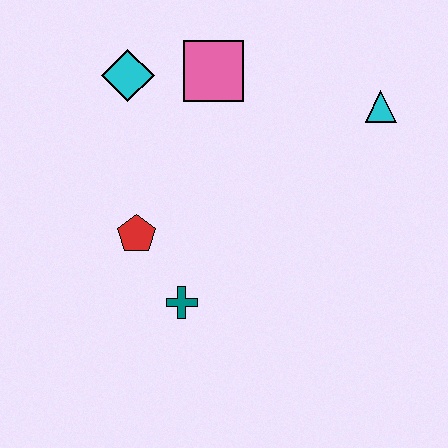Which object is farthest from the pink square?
The teal cross is farthest from the pink square.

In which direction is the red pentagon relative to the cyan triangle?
The red pentagon is to the left of the cyan triangle.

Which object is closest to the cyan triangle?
The pink square is closest to the cyan triangle.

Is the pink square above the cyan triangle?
Yes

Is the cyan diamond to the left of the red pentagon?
Yes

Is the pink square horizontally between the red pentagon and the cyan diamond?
No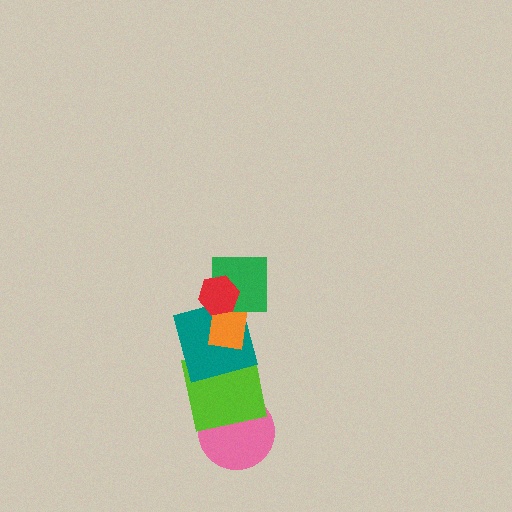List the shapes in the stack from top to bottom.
From top to bottom: the red hexagon, the green square, the orange rectangle, the teal square, the lime square, the pink circle.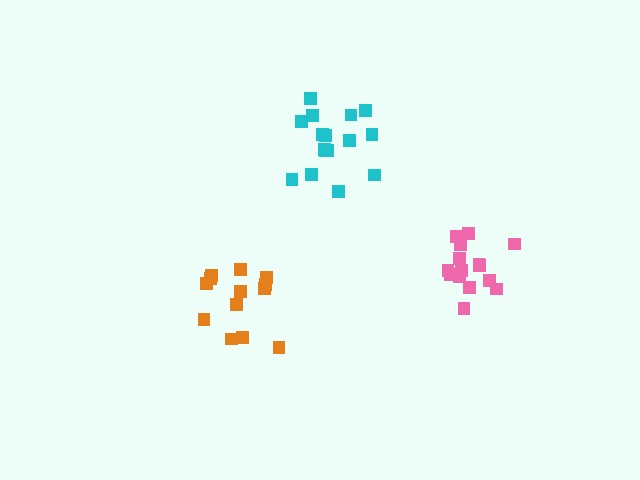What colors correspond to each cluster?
The clusters are colored: orange, cyan, pink.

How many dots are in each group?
Group 1: 13 dots, Group 2: 16 dots, Group 3: 15 dots (44 total).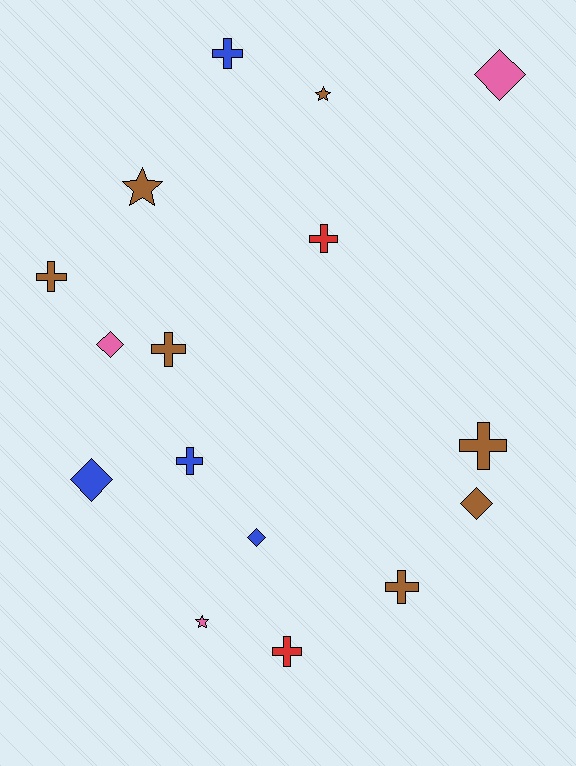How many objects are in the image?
There are 16 objects.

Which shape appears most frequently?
Cross, with 8 objects.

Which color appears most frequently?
Brown, with 7 objects.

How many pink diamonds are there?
There are 2 pink diamonds.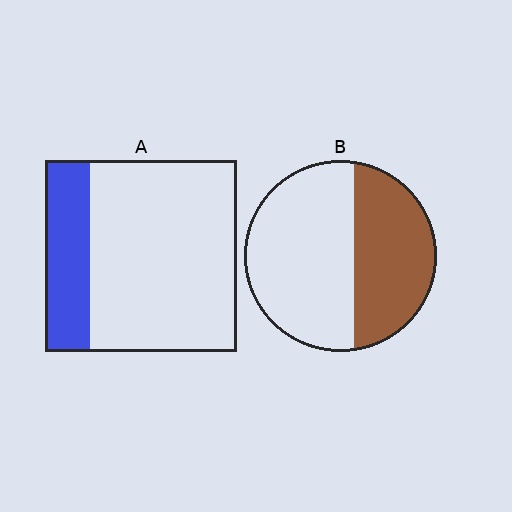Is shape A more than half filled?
No.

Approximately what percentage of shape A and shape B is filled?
A is approximately 25% and B is approximately 40%.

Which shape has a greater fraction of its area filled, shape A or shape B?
Shape B.